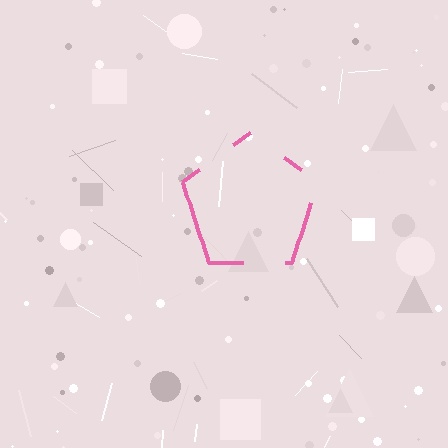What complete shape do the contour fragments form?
The contour fragments form a pentagon.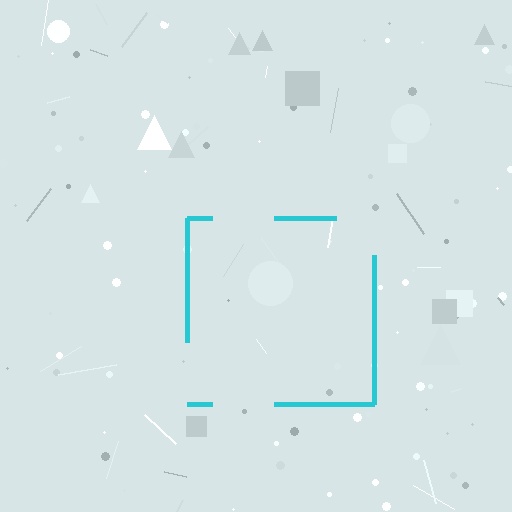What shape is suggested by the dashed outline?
The dashed outline suggests a square.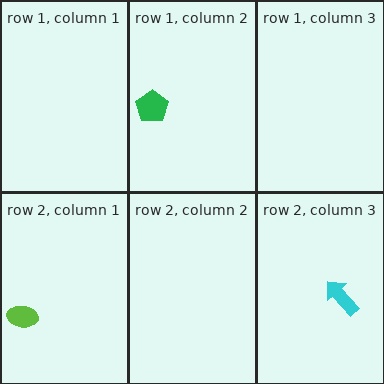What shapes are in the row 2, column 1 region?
The lime ellipse.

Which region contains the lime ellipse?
The row 2, column 1 region.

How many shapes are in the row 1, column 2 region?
1.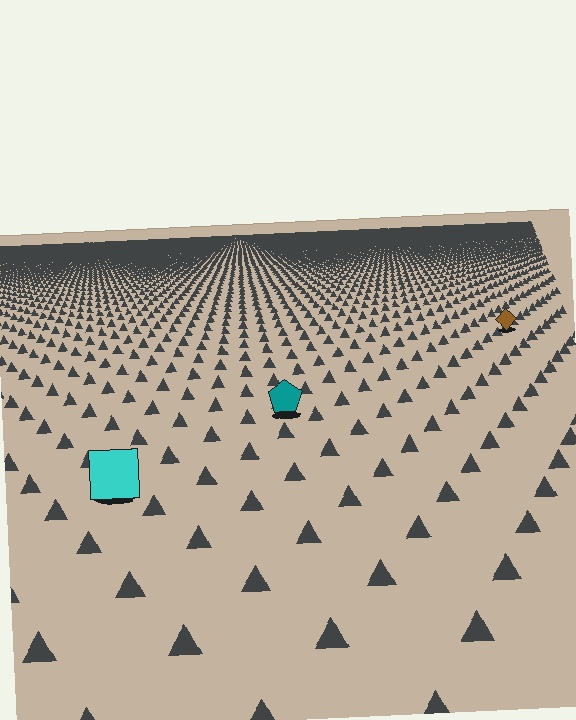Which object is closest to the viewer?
The cyan square is closest. The texture marks near it are larger and more spread out.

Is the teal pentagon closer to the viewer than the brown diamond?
Yes. The teal pentagon is closer — you can tell from the texture gradient: the ground texture is coarser near it.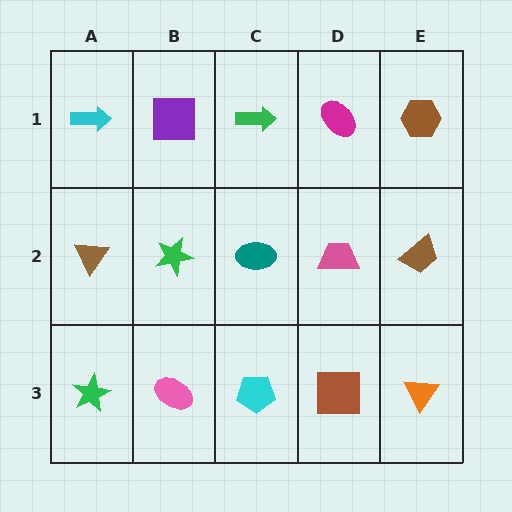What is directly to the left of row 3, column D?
A cyan pentagon.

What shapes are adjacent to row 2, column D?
A magenta ellipse (row 1, column D), a brown square (row 3, column D), a teal ellipse (row 2, column C), a brown trapezoid (row 2, column E).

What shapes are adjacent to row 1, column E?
A brown trapezoid (row 2, column E), a magenta ellipse (row 1, column D).